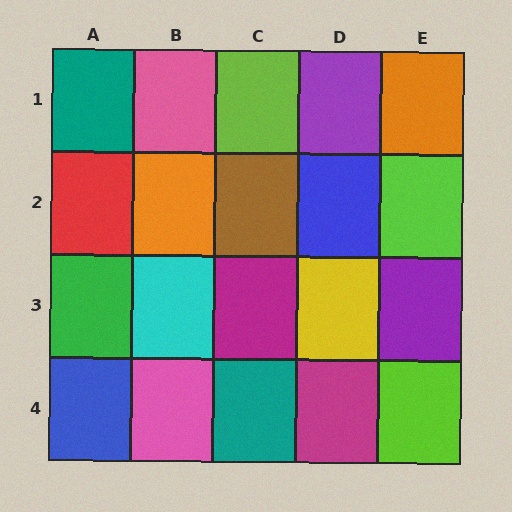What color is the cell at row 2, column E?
Lime.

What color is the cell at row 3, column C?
Magenta.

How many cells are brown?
1 cell is brown.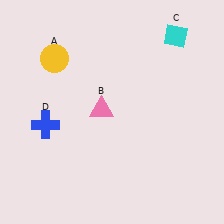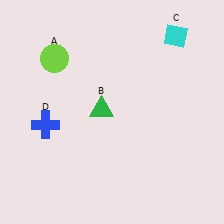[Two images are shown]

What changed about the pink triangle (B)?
In Image 1, B is pink. In Image 2, it changed to green.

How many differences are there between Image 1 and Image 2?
There are 2 differences between the two images.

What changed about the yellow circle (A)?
In Image 1, A is yellow. In Image 2, it changed to lime.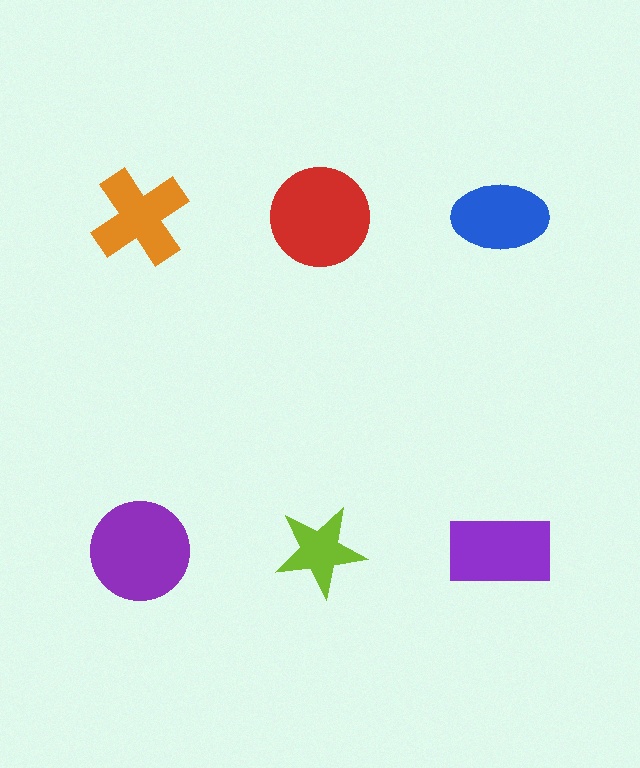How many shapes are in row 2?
3 shapes.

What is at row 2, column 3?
A purple rectangle.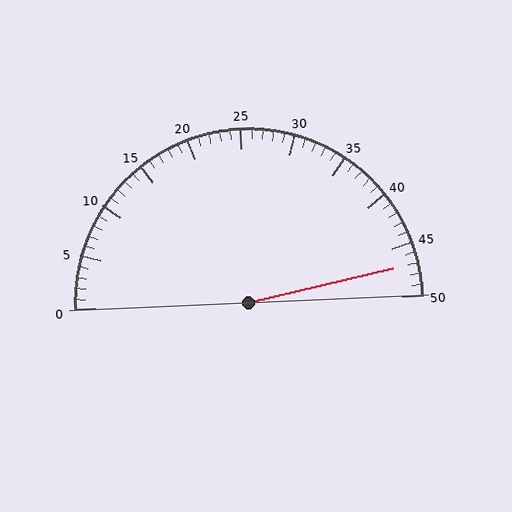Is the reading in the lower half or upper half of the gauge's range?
The reading is in the upper half of the range (0 to 50).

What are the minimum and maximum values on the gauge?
The gauge ranges from 0 to 50.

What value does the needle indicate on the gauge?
The needle indicates approximately 47.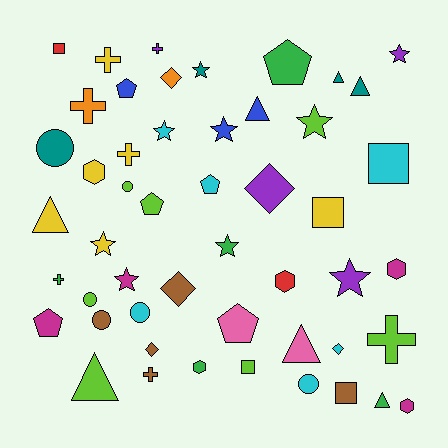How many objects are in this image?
There are 50 objects.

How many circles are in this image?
There are 6 circles.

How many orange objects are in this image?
There are 2 orange objects.